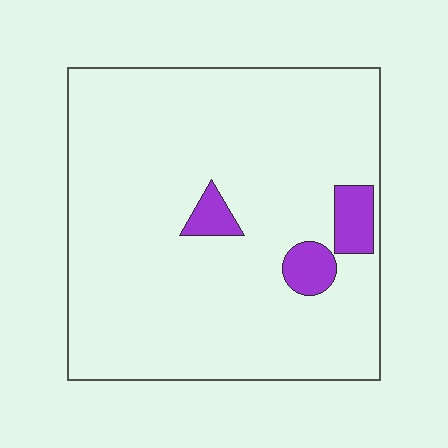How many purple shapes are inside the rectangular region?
3.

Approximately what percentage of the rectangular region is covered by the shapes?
Approximately 5%.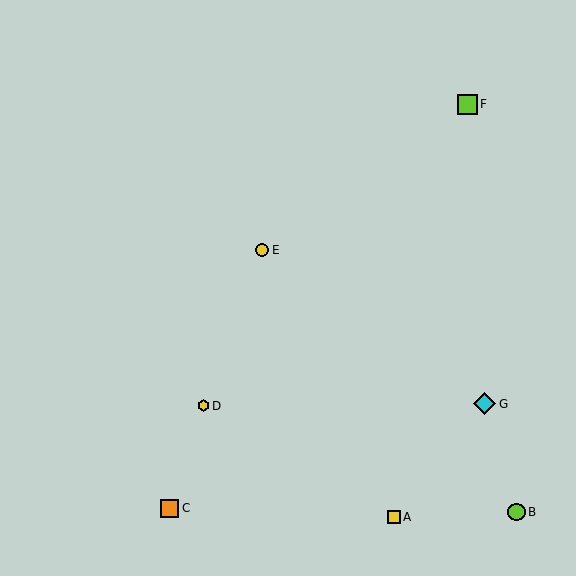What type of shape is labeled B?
Shape B is a lime circle.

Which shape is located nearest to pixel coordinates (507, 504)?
The lime circle (labeled B) at (516, 512) is nearest to that location.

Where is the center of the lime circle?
The center of the lime circle is at (516, 512).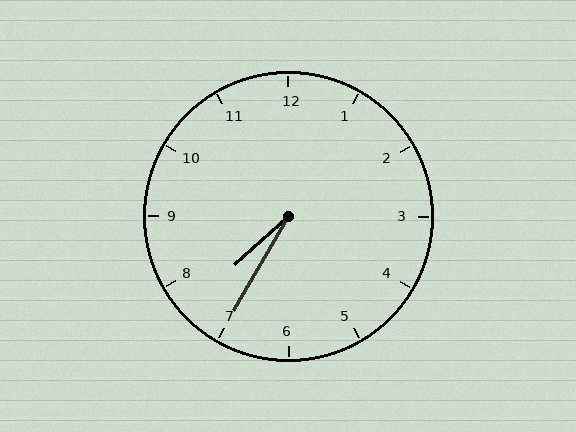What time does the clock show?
7:35.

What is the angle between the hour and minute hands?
Approximately 18 degrees.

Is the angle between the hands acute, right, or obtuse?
It is acute.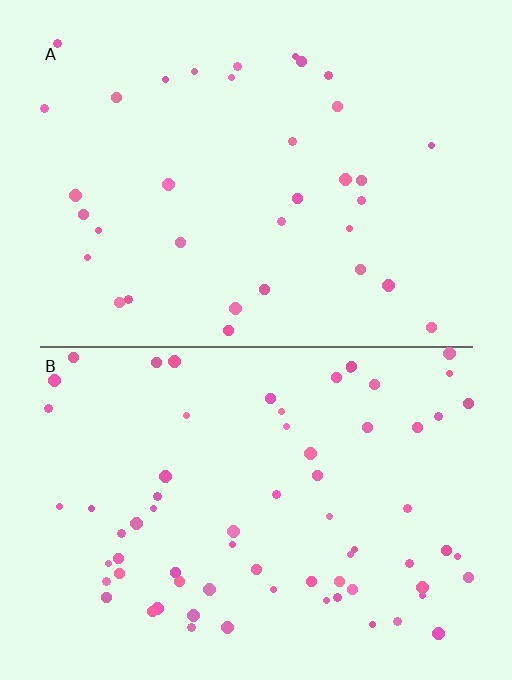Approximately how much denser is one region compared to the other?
Approximately 2.0× — region B over region A.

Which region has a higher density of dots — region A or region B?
B (the bottom).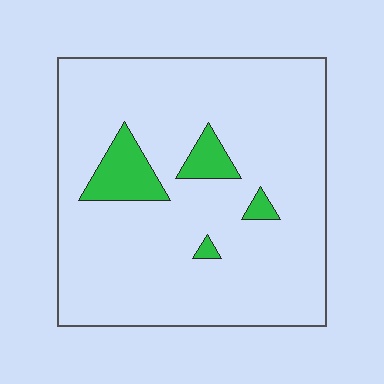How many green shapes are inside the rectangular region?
4.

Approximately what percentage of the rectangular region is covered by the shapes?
Approximately 10%.